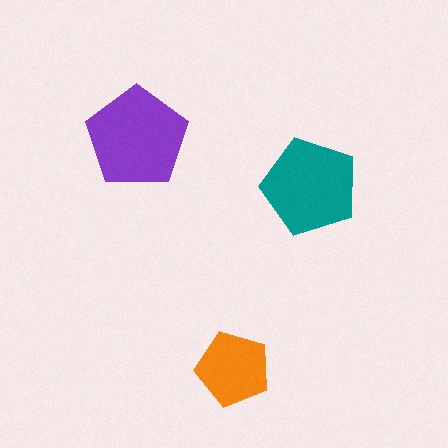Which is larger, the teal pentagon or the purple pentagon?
The purple one.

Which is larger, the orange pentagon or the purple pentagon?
The purple one.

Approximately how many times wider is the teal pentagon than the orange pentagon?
About 1.5 times wider.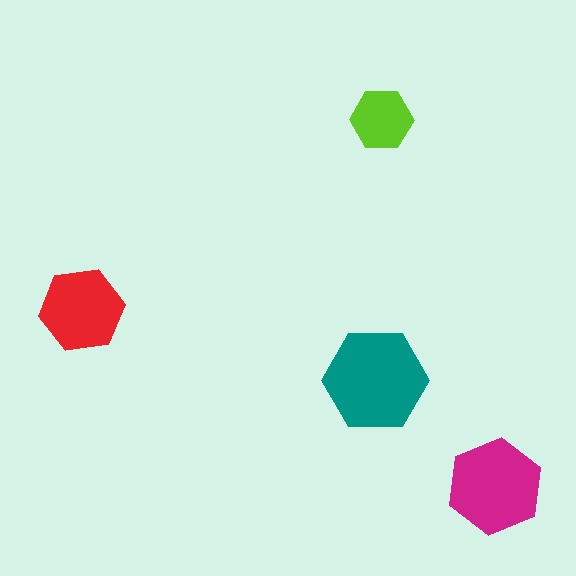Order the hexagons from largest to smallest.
the teal one, the magenta one, the red one, the lime one.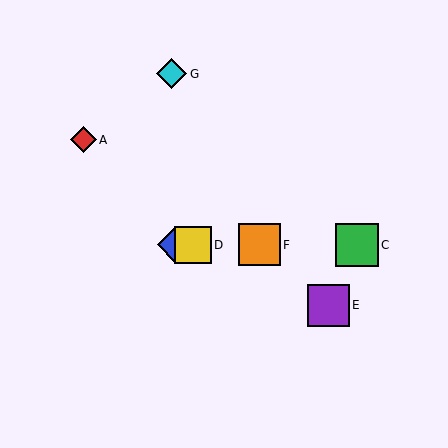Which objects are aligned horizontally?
Objects B, C, D, F are aligned horizontally.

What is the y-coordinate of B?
Object B is at y≈245.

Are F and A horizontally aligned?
No, F is at y≈245 and A is at y≈140.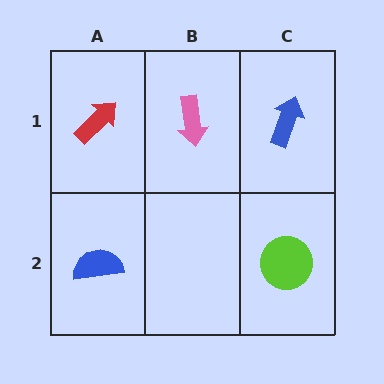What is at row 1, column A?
A red arrow.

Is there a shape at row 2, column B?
No, that cell is empty.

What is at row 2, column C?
A lime circle.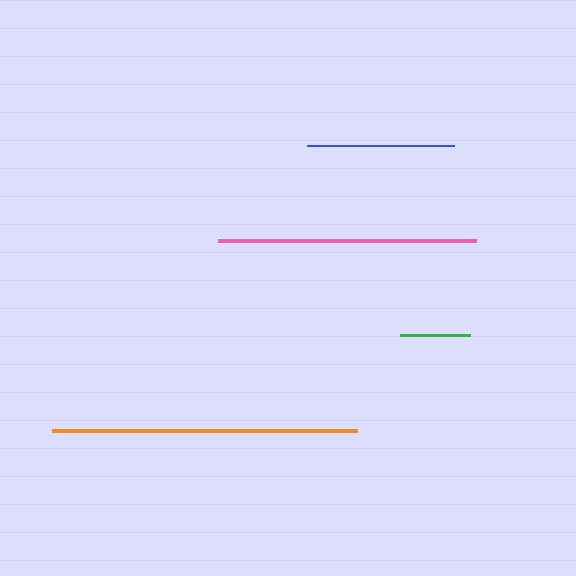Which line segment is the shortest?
The green line is the shortest at approximately 70 pixels.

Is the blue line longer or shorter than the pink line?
The pink line is longer than the blue line.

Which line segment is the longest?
The orange line is the longest at approximately 305 pixels.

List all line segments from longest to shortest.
From longest to shortest: orange, pink, blue, green.